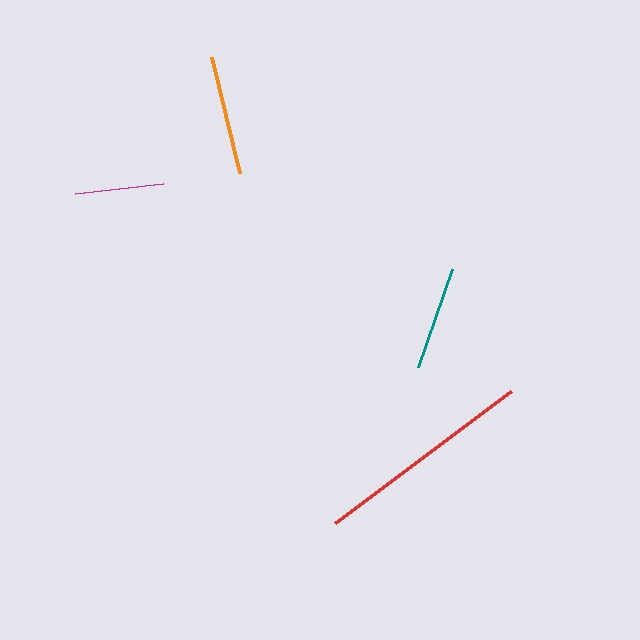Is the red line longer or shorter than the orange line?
The red line is longer than the orange line.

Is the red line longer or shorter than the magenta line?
The red line is longer than the magenta line.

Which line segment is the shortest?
The magenta line is the shortest at approximately 89 pixels.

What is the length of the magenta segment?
The magenta segment is approximately 89 pixels long.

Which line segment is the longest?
The red line is the longest at approximately 220 pixels.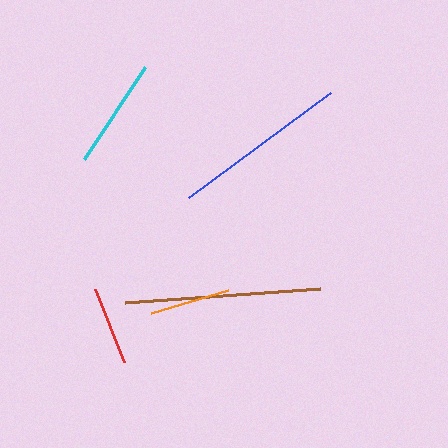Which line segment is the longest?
The brown line is the longest at approximately 195 pixels.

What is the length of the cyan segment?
The cyan segment is approximately 111 pixels long.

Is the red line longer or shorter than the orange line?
The orange line is longer than the red line.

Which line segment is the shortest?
The red line is the shortest at approximately 79 pixels.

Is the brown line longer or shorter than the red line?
The brown line is longer than the red line.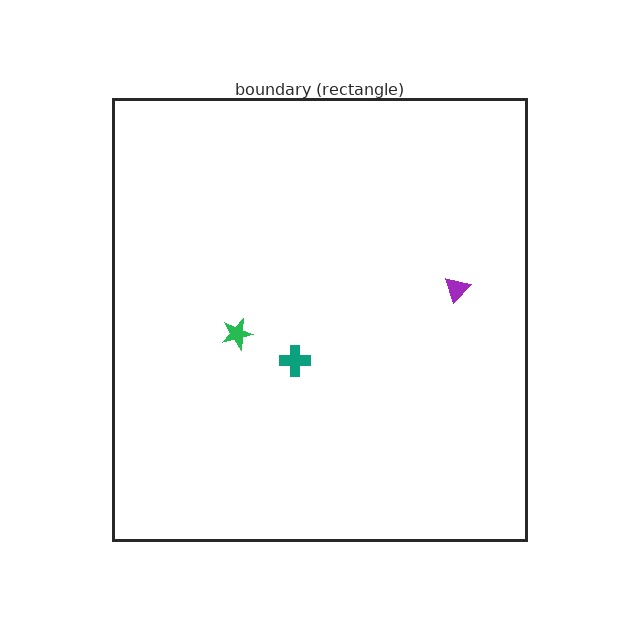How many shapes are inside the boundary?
3 inside, 0 outside.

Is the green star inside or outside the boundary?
Inside.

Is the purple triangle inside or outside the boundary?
Inside.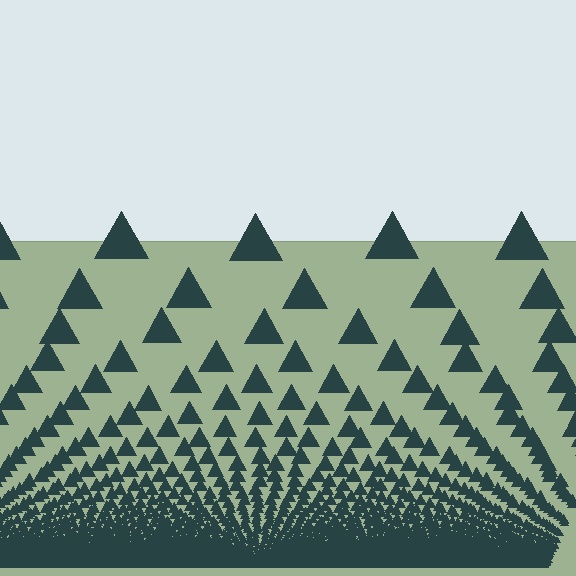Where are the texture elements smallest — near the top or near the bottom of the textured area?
Near the bottom.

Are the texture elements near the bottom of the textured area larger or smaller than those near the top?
Smaller. The gradient is inverted — elements near the bottom are smaller and denser.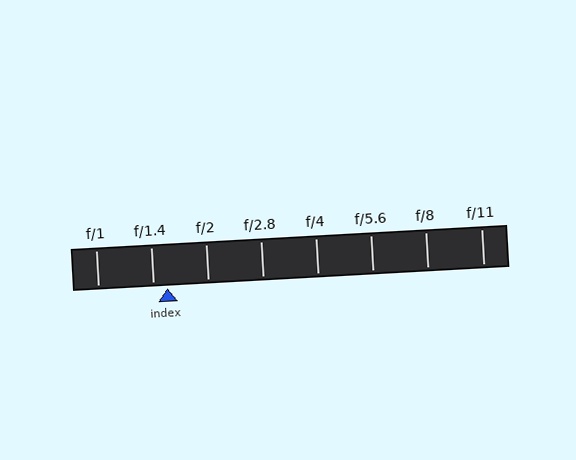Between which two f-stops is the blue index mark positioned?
The index mark is between f/1.4 and f/2.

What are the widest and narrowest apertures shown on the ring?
The widest aperture shown is f/1 and the narrowest is f/11.